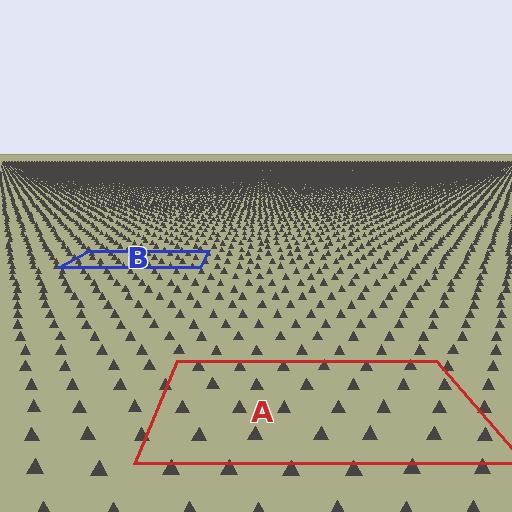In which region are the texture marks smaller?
The texture marks are smaller in region B, because it is farther away.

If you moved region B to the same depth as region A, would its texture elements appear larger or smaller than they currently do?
They would appear larger. At a closer depth, the same texture elements are projected at a bigger on-screen size.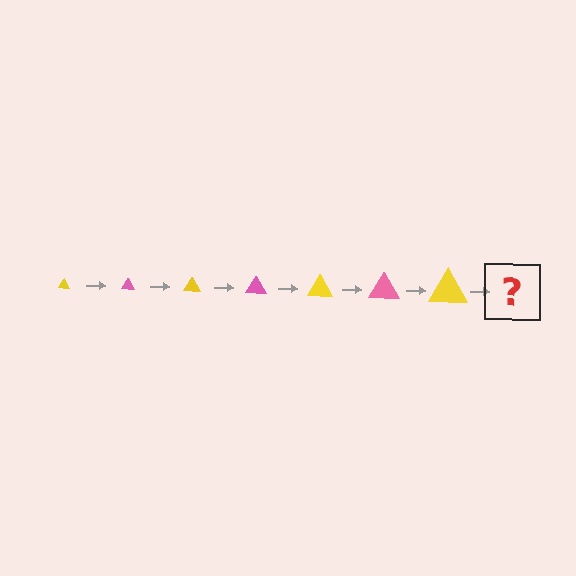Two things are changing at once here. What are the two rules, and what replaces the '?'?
The two rules are that the triangle grows larger each step and the color cycles through yellow and pink. The '?' should be a pink triangle, larger than the previous one.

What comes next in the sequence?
The next element should be a pink triangle, larger than the previous one.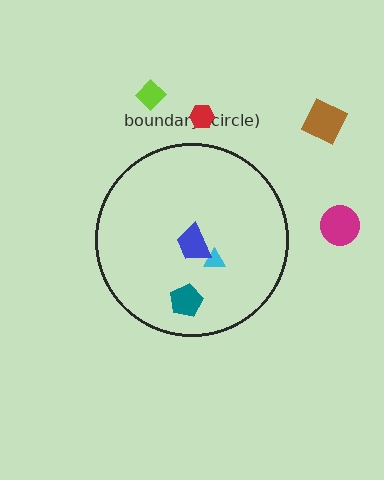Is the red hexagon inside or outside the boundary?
Outside.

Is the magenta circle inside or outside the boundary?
Outside.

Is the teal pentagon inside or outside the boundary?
Inside.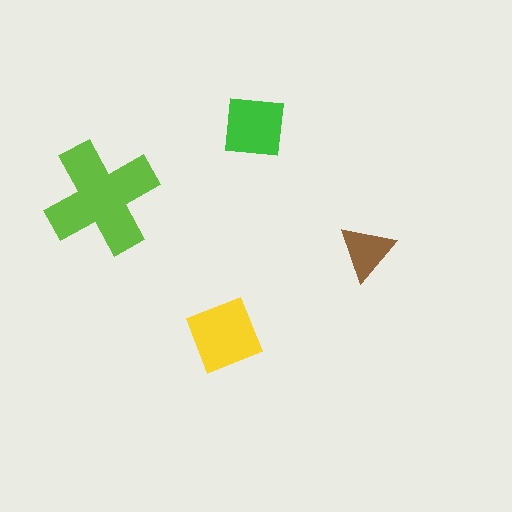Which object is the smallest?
The brown triangle.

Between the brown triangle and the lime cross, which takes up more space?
The lime cross.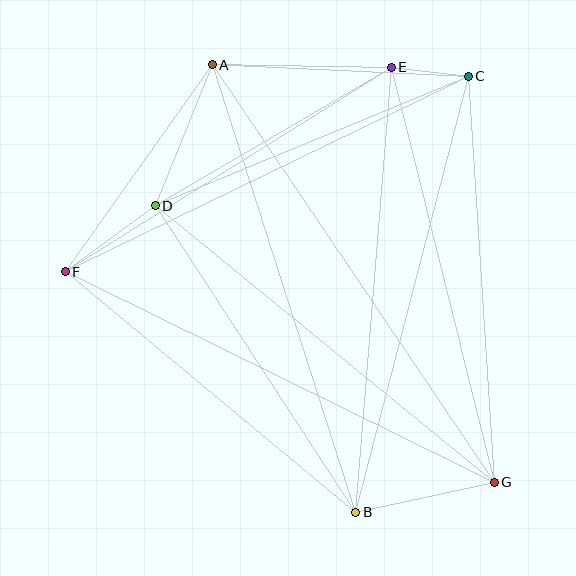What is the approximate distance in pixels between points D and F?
The distance between D and F is approximately 112 pixels.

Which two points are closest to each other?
Points C and E are closest to each other.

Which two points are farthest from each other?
Points A and G are farthest from each other.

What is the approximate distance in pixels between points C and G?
The distance between C and G is approximately 407 pixels.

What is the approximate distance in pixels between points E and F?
The distance between E and F is approximately 385 pixels.